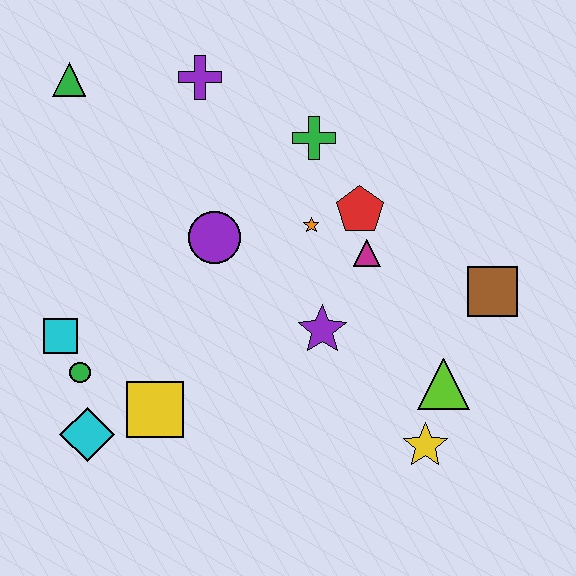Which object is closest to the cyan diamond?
The green circle is closest to the cyan diamond.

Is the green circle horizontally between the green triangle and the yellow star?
Yes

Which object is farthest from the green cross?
The cyan diamond is farthest from the green cross.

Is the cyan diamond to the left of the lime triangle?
Yes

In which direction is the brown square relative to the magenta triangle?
The brown square is to the right of the magenta triangle.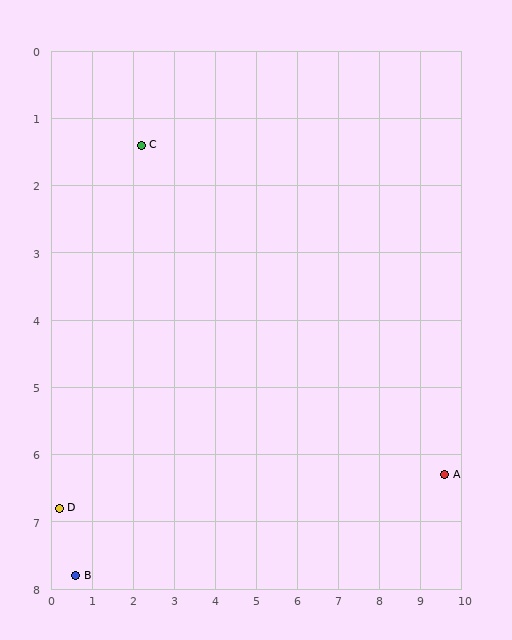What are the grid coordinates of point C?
Point C is at approximately (2.2, 1.4).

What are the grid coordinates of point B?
Point B is at approximately (0.6, 7.8).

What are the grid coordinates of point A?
Point A is at approximately (9.6, 6.3).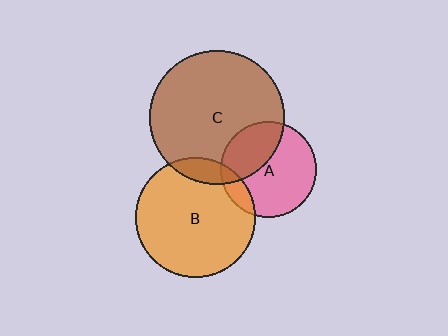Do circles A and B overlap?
Yes.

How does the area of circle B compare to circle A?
Approximately 1.5 times.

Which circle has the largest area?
Circle C (brown).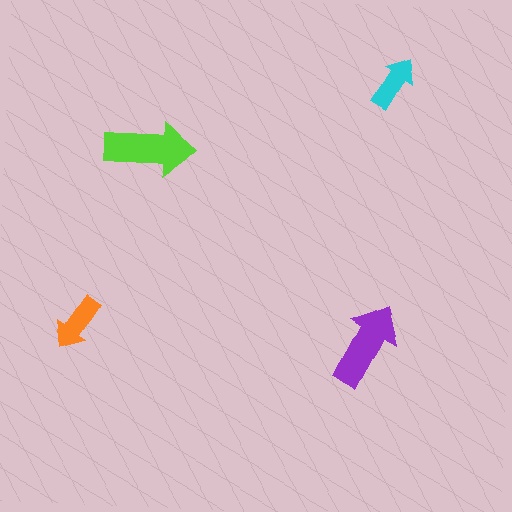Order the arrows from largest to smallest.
the lime one, the purple one, the orange one, the cyan one.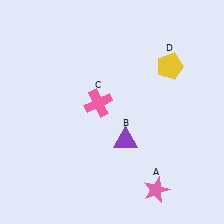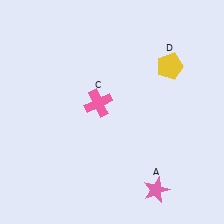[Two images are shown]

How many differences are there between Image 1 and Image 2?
There is 1 difference between the two images.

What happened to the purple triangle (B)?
The purple triangle (B) was removed in Image 2. It was in the bottom-right area of Image 1.